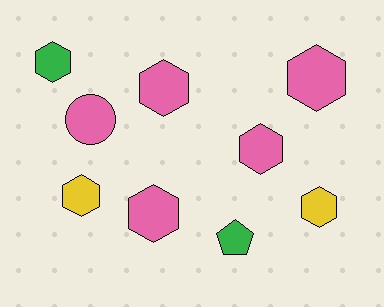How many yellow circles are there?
There are no yellow circles.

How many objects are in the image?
There are 9 objects.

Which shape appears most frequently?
Hexagon, with 7 objects.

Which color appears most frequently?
Pink, with 5 objects.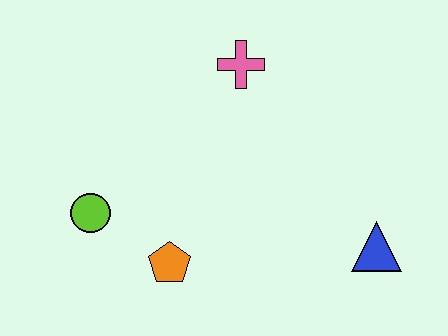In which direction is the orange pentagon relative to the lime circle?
The orange pentagon is to the right of the lime circle.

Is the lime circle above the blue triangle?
Yes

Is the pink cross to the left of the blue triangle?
Yes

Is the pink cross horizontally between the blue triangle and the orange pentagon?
Yes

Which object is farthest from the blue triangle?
The lime circle is farthest from the blue triangle.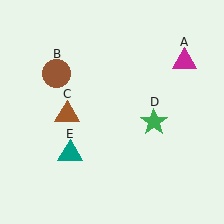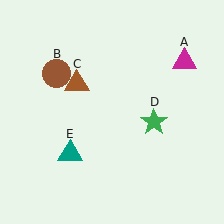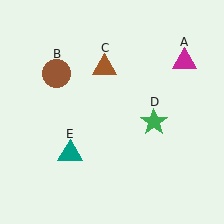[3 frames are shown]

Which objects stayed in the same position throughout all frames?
Magenta triangle (object A) and brown circle (object B) and green star (object D) and teal triangle (object E) remained stationary.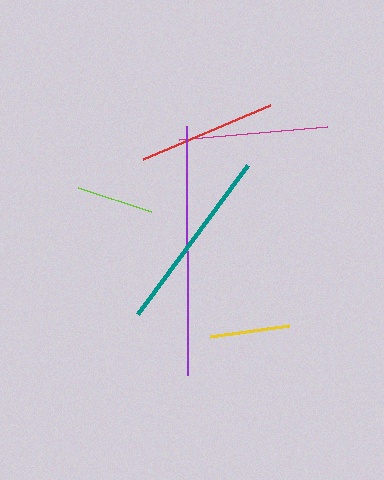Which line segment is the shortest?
The lime line is the shortest at approximately 77 pixels.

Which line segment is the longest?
The purple line is the longest at approximately 250 pixels.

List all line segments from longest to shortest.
From longest to shortest: purple, teal, magenta, red, yellow, lime.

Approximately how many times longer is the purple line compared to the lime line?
The purple line is approximately 3.3 times the length of the lime line.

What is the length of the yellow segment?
The yellow segment is approximately 80 pixels long.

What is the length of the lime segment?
The lime segment is approximately 77 pixels long.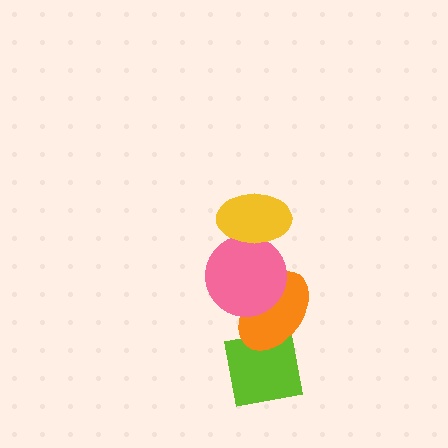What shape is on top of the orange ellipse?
The pink circle is on top of the orange ellipse.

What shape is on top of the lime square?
The orange ellipse is on top of the lime square.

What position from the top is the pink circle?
The pink circle is 2nd from the top.